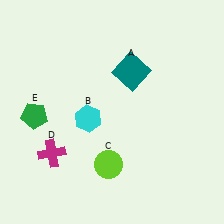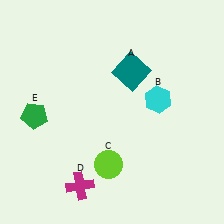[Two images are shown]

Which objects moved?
The objects that moved are: the cyan hexagon (B), the magenta cross (D).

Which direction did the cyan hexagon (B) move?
The cyan hexagon (B) moved right.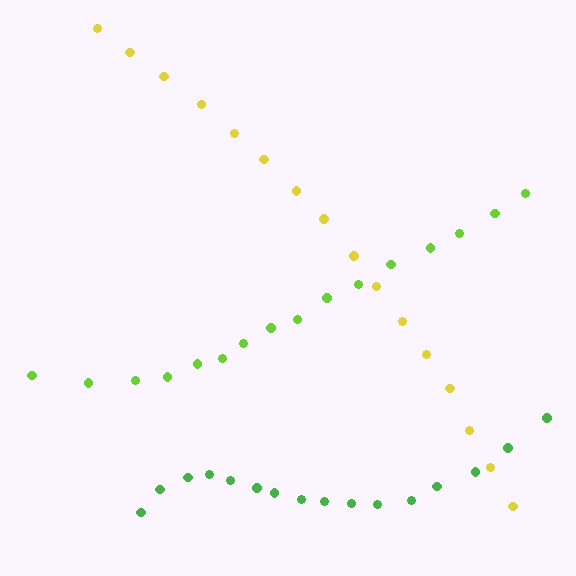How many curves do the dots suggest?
There are 3 distinct paths.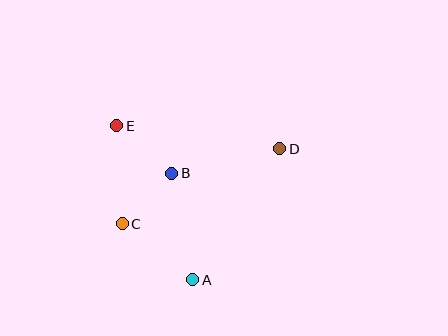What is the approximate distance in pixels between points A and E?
The distance between A and E is approximately 171 pixels.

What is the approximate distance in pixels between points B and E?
The distance between B and E is approximately 72 pixels.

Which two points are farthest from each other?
Points C and D are farthest from each other.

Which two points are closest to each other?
Points B and C are closest to each other.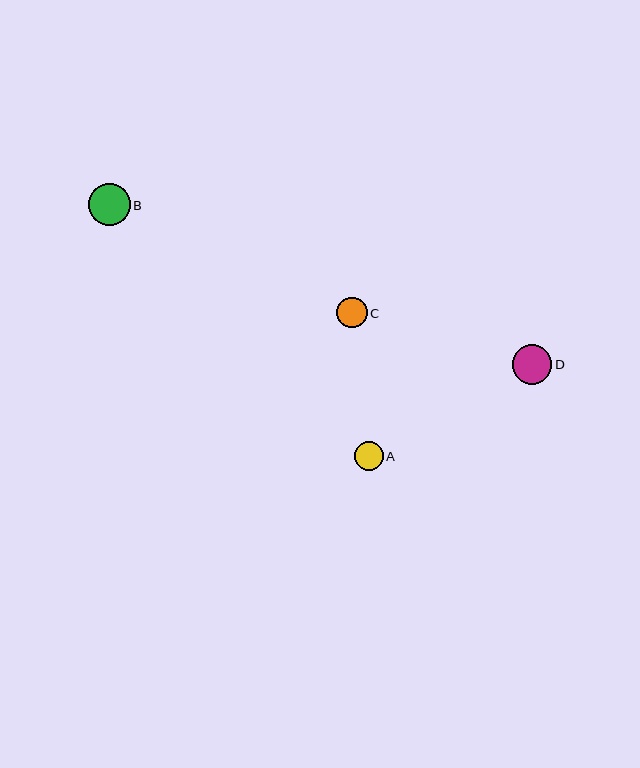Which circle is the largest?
Circle B is the largest with a size of approximately 42 pixels.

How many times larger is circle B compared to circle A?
Circle B is approximately 1.5 times the size of circle A.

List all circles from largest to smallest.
From largest to smallest: B, D, C, A.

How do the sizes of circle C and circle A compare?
Circle C and circle A are approximately the same size.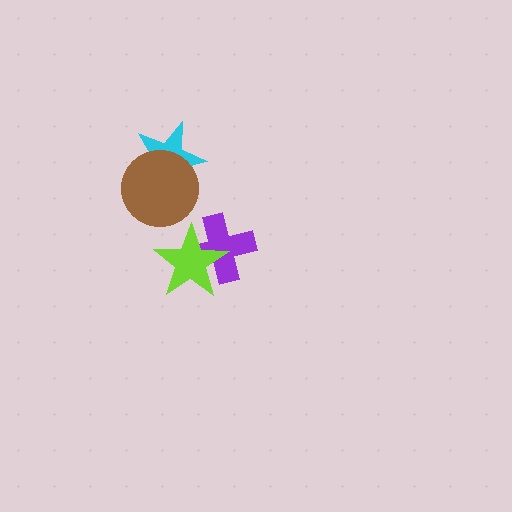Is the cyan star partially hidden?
Yes, it is partially covered by another shape.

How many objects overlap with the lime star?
1 object overlaps with the lime star.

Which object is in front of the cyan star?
The brown circle is in front of the cyan star.